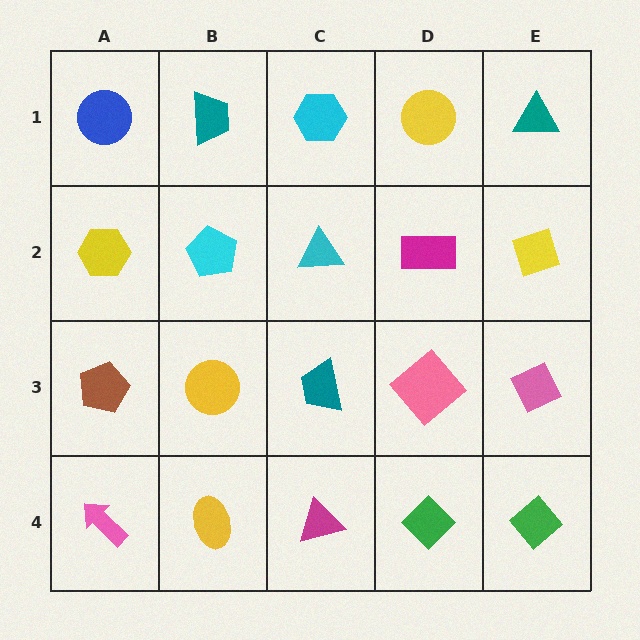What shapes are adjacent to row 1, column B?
A cyan pentagon (row 2, column B), a blue circle (row 1, column A), a cyan hexagon (row 1, column C).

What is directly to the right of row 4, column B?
A magenta triangle.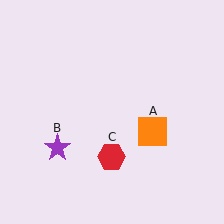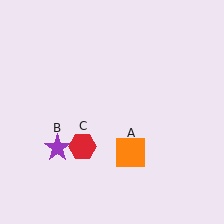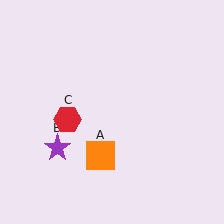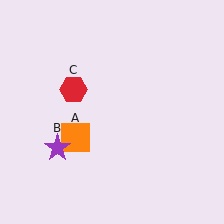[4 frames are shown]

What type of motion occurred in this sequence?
The orange square (object A), red hexagon (object C) rotated clockwise around the center of the scene.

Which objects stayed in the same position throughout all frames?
Purple star (object B) remained stationary.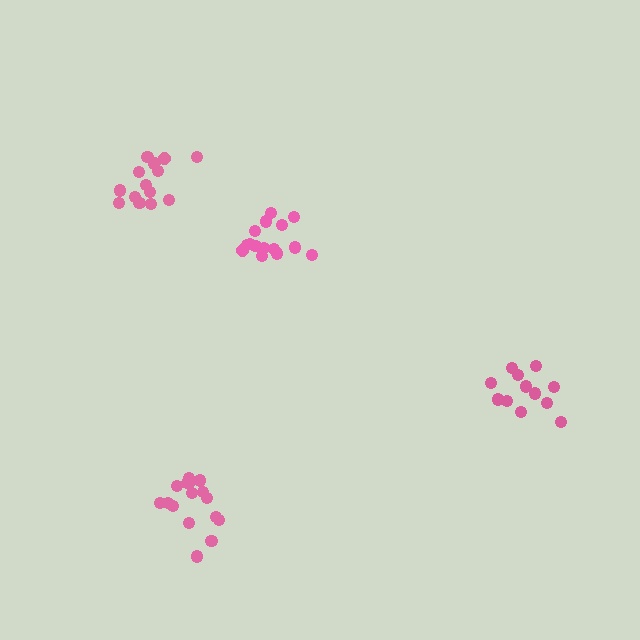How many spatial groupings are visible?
There are 4 spatial groupings.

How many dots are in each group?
Group 1: 15 dots, Group 2: 15 dots, Group 3: 17 dots, Group 4: 12 dots (59 total).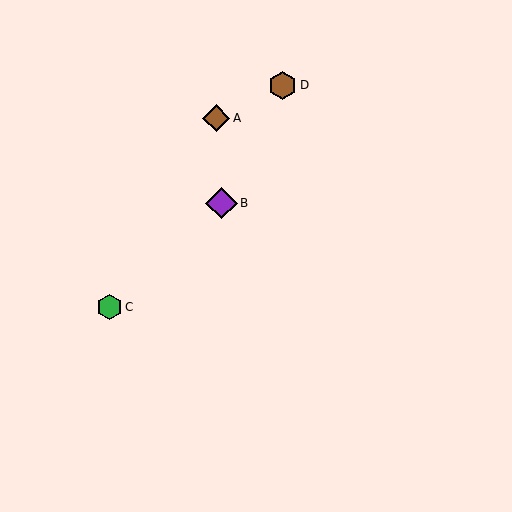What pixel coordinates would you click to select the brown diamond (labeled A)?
Click at (216, 118) to select the brown diamond A.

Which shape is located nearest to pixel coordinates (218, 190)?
The purple diamond (labeled B) at (222, 203) is nearest to that location.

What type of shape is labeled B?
Shape B is a purple diamond.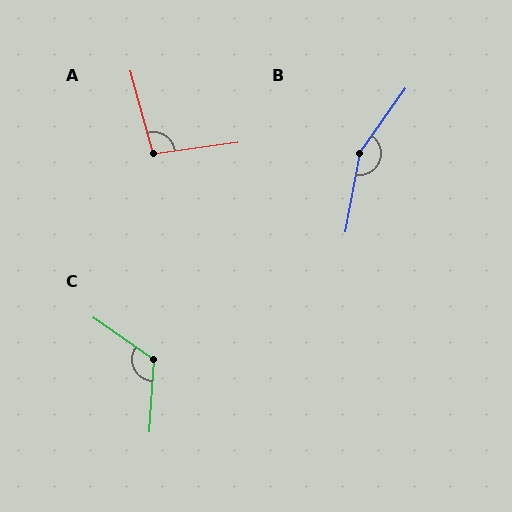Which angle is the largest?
B, at approximately 155 degrees.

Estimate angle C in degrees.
Approximately 121 degrees.